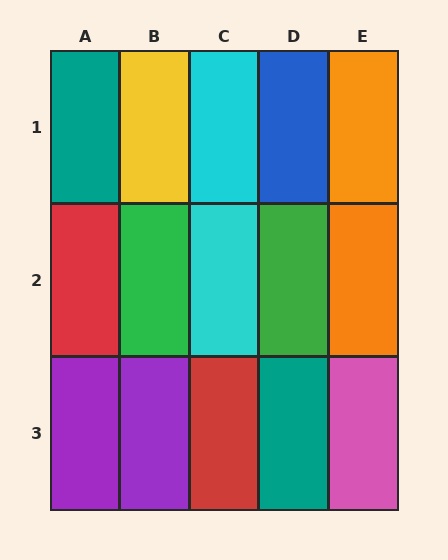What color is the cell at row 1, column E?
Orange.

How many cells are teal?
2 cells are teal.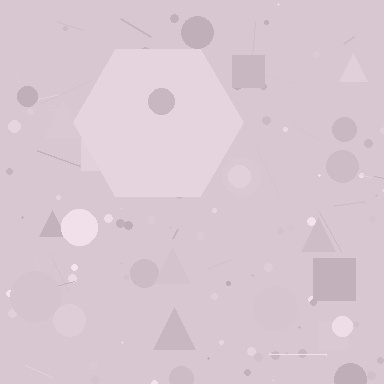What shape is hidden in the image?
A hexagon is hidden in the image.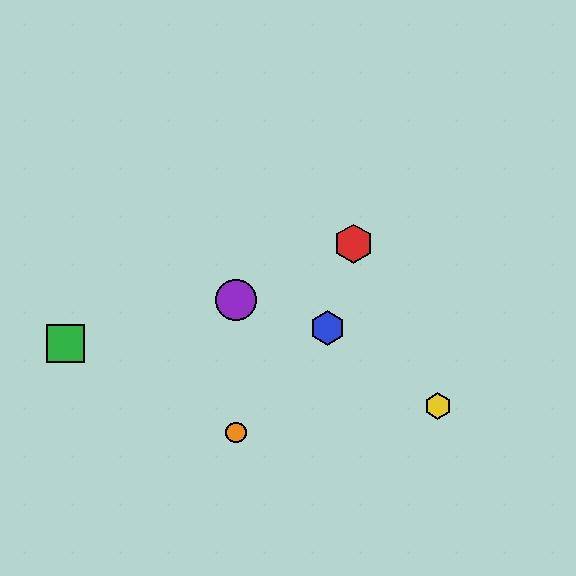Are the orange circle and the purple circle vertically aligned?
Yes, both are at x≈236.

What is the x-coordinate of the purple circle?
The purple circle is at x≈236.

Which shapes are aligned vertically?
The purple circle, the orange circle are aligned vertically.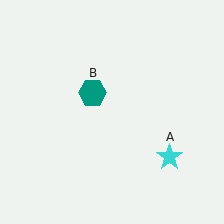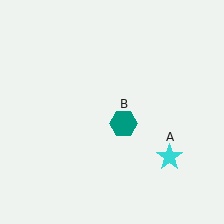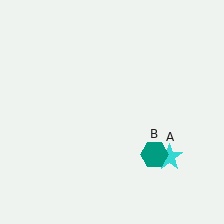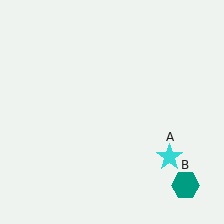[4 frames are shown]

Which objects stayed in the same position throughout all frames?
Cyan star (object A) remained stationary.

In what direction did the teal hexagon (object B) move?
The teal hexagon (object B) moved down and to the right.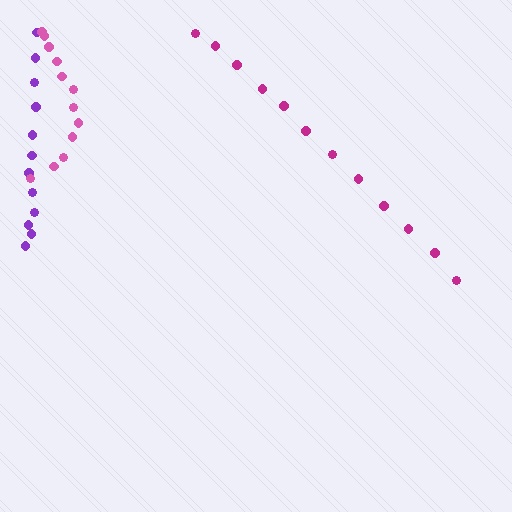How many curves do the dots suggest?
There are 3 distinct paths.